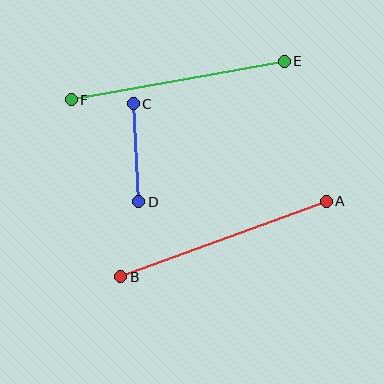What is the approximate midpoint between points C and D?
The midpoint is at approximately (136, 153) pixels.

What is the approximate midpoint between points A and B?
The midpoint is at approximately (223, 239) pixels.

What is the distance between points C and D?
The distance is approximately 98 pixels.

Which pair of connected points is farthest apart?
Points A and B are farthest apart.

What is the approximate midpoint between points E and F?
The midpoint is at approximately (178, 80) pixels.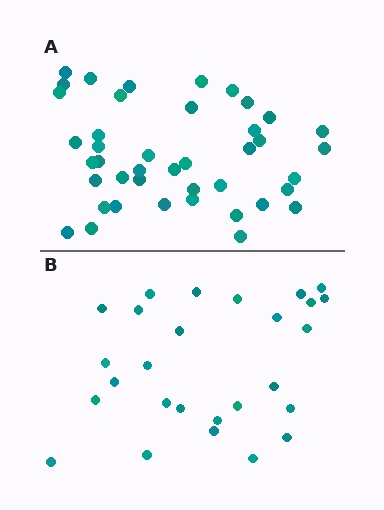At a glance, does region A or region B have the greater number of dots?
Region A (the top region) has more dots.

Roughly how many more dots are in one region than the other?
Region A has approximately 15 more dots than region B.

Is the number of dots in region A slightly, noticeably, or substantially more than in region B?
Region A has substantially more. The ratio is roughly 1.6 to 1.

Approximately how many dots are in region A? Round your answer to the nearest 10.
About 40 dots. (The exact count is 42, which rounds to 40.)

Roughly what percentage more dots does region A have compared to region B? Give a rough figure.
About 55% more.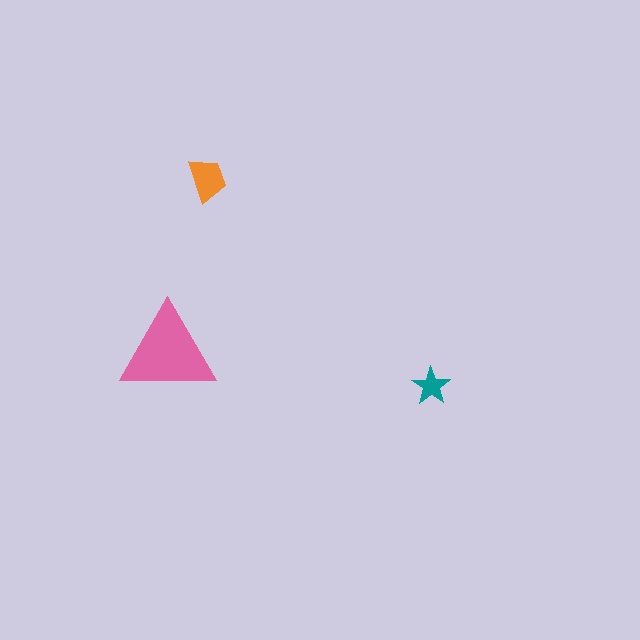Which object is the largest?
The pink triangle.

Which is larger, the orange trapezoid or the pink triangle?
The pink triangle.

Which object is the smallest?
The teal star.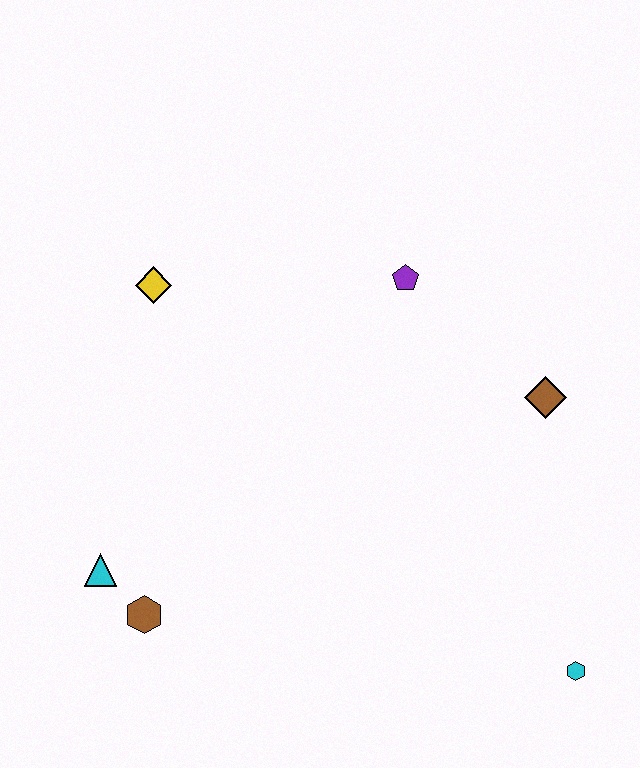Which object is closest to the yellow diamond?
The purple pentagon is closest to the yellow diamond.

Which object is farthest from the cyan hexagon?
The yellow diamond is farthest from the cyan hexagon.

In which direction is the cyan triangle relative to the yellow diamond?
The cyan triangle is below the yellow diamond.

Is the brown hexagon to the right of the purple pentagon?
No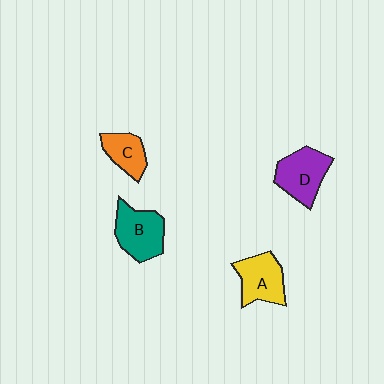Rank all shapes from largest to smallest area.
From largest to smallest: B (teal), D (purple), A (yellow), C (orange).